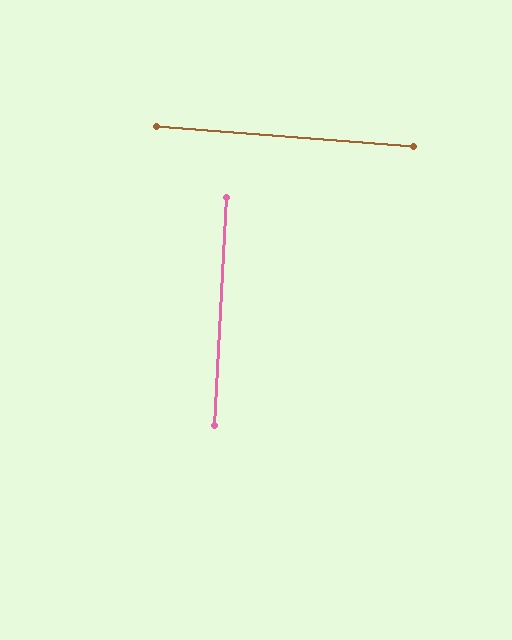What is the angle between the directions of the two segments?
Approximately 89 degrees.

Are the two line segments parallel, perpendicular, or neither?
Perpendicular — they meet at approximately 89°.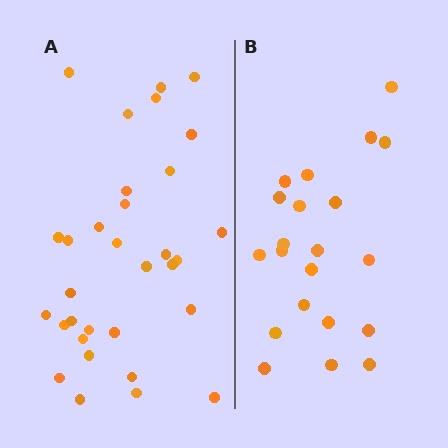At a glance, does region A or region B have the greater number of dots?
Region A (the left region) has more dots.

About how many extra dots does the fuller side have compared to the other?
Region A has roughly 12 or so more dots than region B.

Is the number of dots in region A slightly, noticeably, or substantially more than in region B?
Region A has substantially more. The ratio is roughly 1.5 to 1.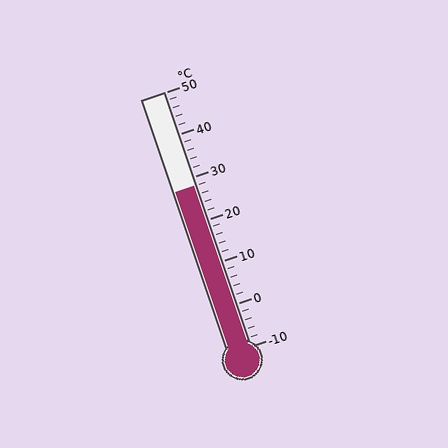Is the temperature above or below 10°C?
The temperature is above 10°C.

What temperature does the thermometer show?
The thermometer shows approximately 28°C.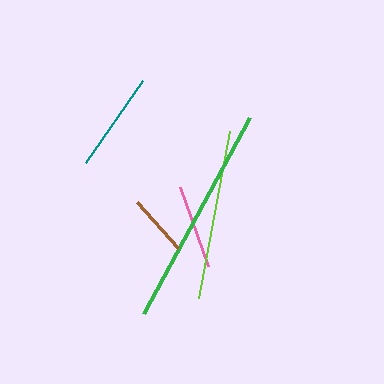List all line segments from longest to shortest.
From longest to shortest: green, lime, teal, pink, brown.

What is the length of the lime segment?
The lime segment is approximately 170 pixels long.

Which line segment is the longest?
The green line is the longest at approximately 223 pixels.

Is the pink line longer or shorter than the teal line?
The teal line is longer than the pink line.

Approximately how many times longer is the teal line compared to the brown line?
The teal line is approximately 1.6 times the length of the brown line.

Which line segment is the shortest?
The brown line is the shortest at approximately 61 pixels.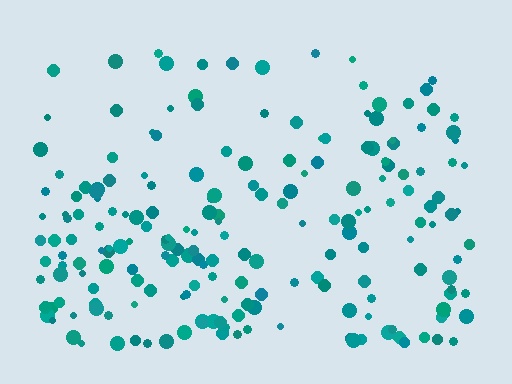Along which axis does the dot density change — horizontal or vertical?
Vertical.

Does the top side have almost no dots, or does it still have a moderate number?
Still a moderate number, just noticeably fewer than the bottom.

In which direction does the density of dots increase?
From top to bottom, with the bottom side densest.